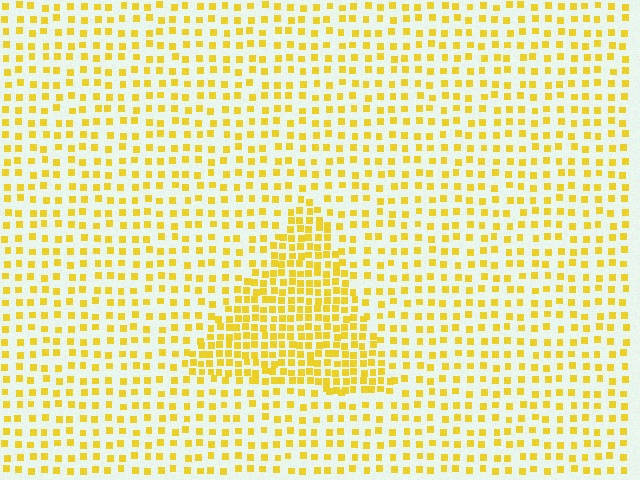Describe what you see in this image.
The image contains small yellow elements arranged at two different densities. A triangle-shaped region is visible where the elements are more densely packed than the surrounding area.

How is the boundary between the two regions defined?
The boundary is defined by a change in element density (approximately 2.1x ratio). All elements are the same color, size, and shape.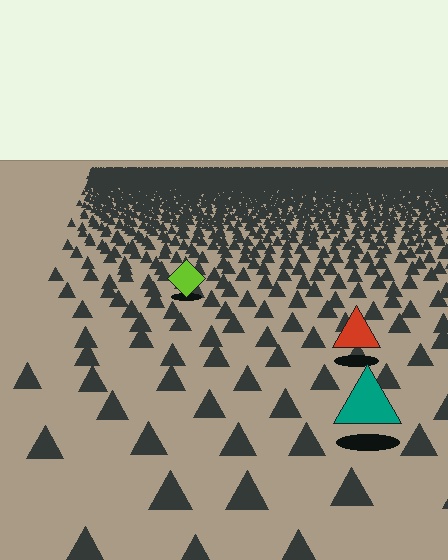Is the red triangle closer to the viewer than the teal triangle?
No. The teal triangle is closer — you can tell from the texture gradient: the ground texture is coarser near it.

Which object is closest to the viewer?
The teal triangle is closest. The texture marks near it are larger and more spread out.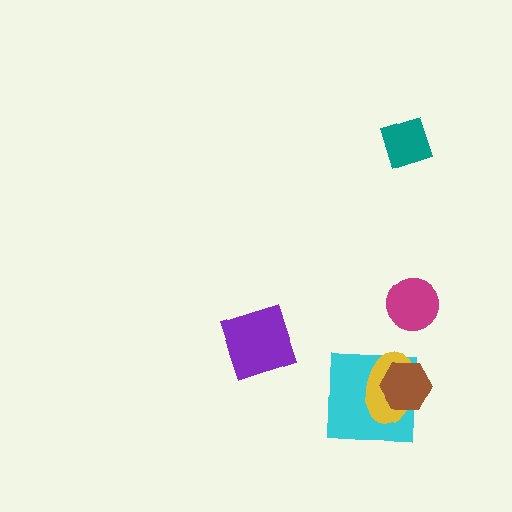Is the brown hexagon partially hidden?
No, no other shape covers it.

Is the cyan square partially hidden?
Yes, it is partially covered by another shape.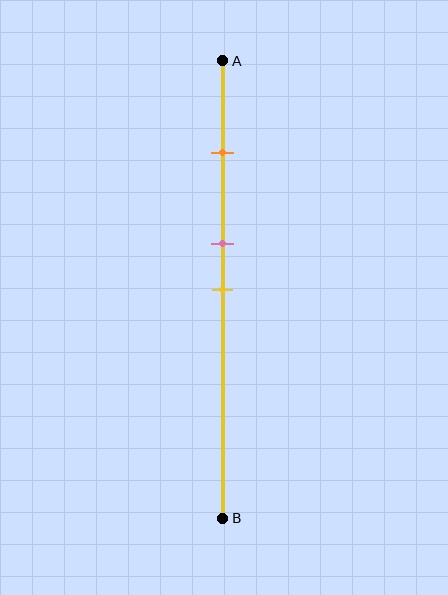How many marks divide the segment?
There are 3 marks dividing the segment.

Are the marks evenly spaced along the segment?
No, the marks are not evenly spaced.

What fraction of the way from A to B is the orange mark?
The orange mark is approximately 20% (0.2) of the way from A to B.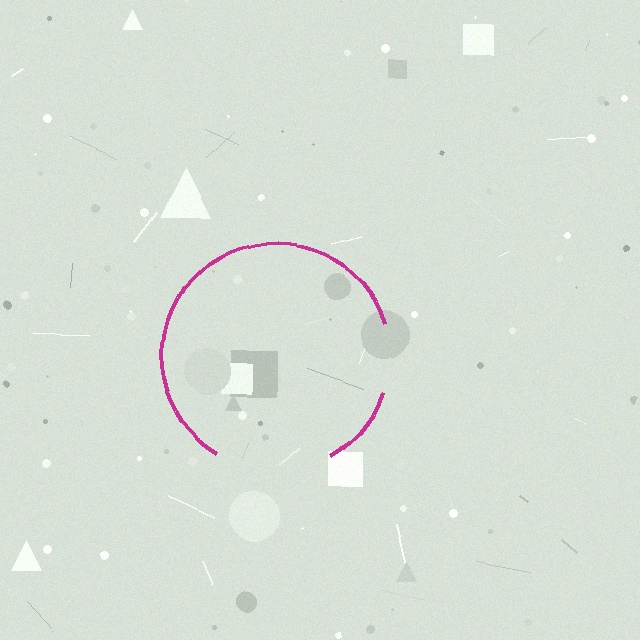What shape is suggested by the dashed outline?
The dashed outline suggests a circle.